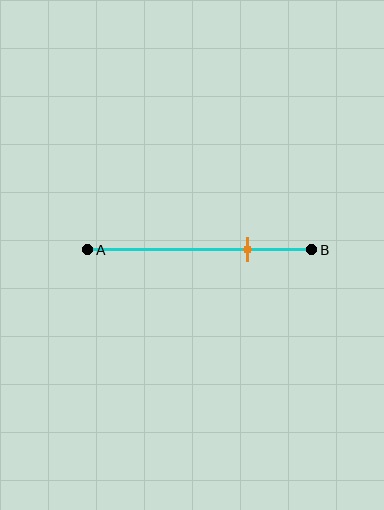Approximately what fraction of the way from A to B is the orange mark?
The orange mark is approximately 70% of the way from A to B.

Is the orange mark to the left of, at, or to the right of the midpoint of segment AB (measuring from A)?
The orange mark is to the right of the midpoint of segment AB.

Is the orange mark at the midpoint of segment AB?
No, the mark is at about 70% from A, not at the 50% midpoint.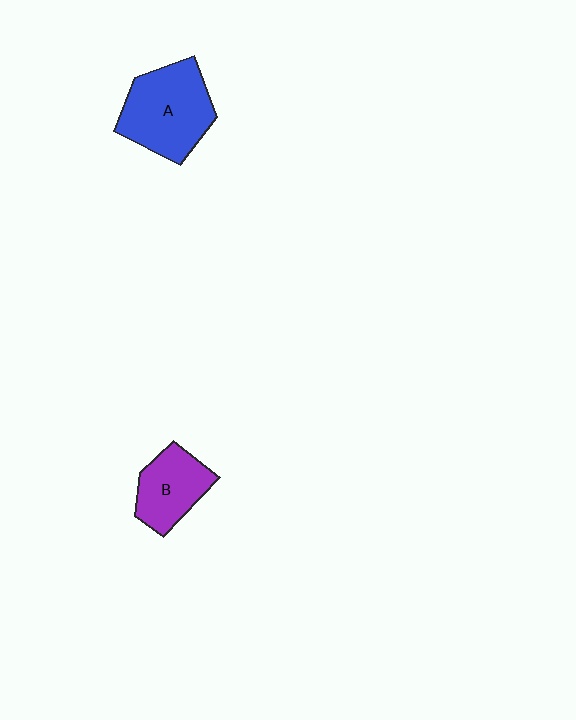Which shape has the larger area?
Shape A (blue).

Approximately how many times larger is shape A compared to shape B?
Approximately 1.5 times.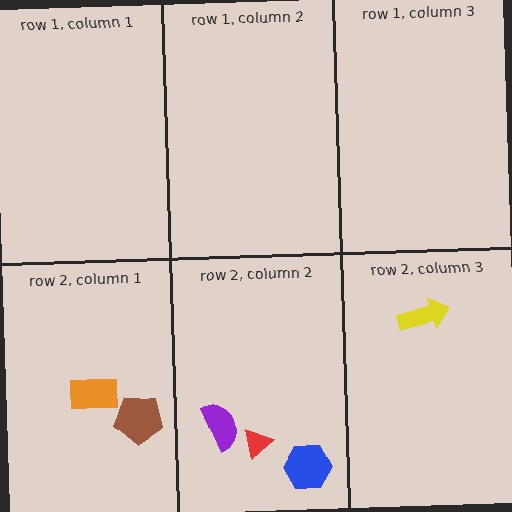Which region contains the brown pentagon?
The row 2, column 1 region.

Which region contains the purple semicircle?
The row 2, column 2 region.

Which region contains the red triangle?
The row 2, column 2 region.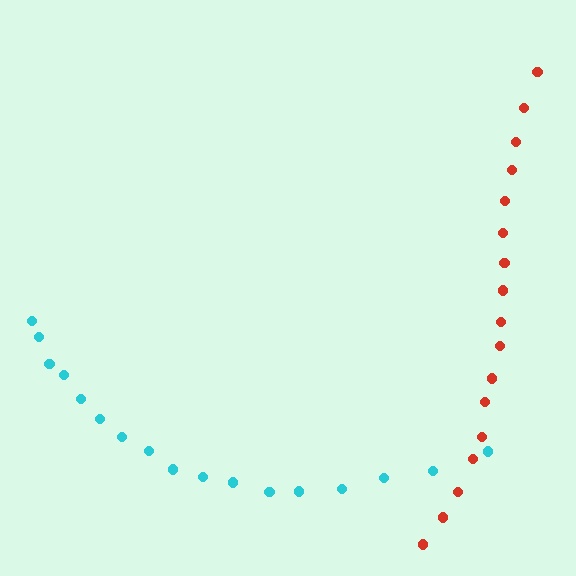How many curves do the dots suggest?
There are 2 distinct paths.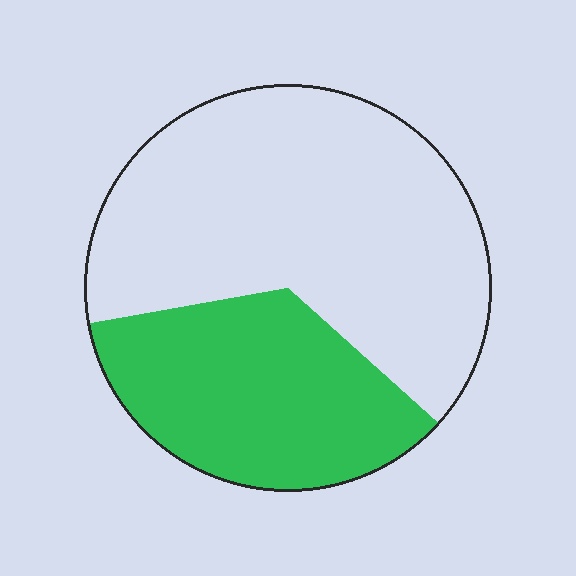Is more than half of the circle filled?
No.